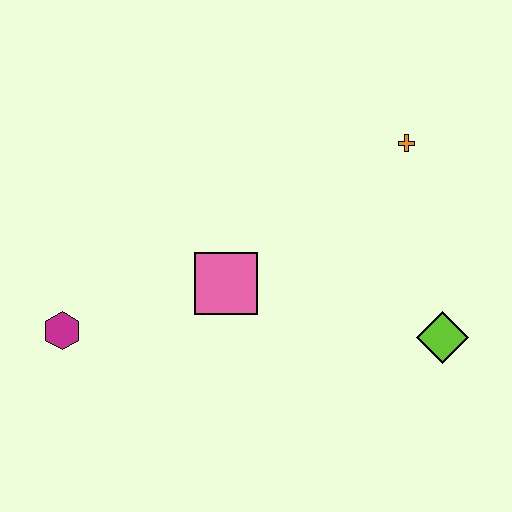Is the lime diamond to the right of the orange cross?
Yes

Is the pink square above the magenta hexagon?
Yes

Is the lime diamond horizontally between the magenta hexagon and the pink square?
No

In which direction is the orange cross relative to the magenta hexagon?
The orange cross is to the right of the magenta hexagon.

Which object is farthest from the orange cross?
The magenta hexagon is farthest from the orange cross.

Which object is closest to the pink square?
The magenta hexagon is closest to the pink square.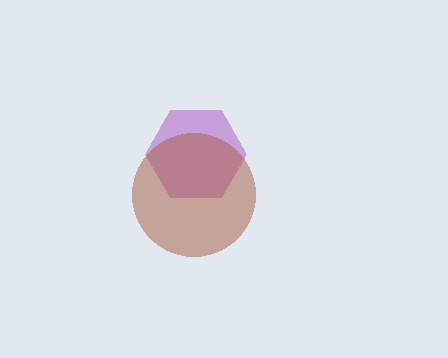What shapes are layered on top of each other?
The layered shapes are: a purple hexagon, a brown circle.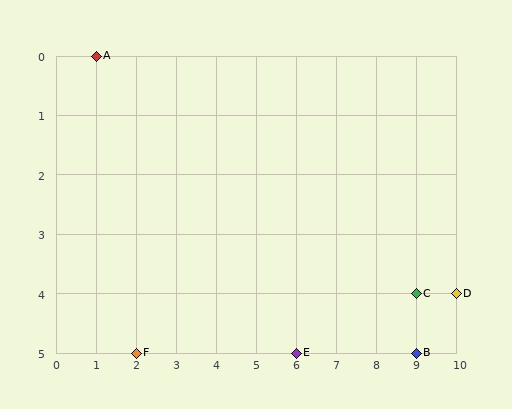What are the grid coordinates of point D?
Point D is at grid coordinates (10, 4).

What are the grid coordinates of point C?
Point C is at grid coordinates (9, 4).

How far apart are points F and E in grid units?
Points F and E are 4 columns apart.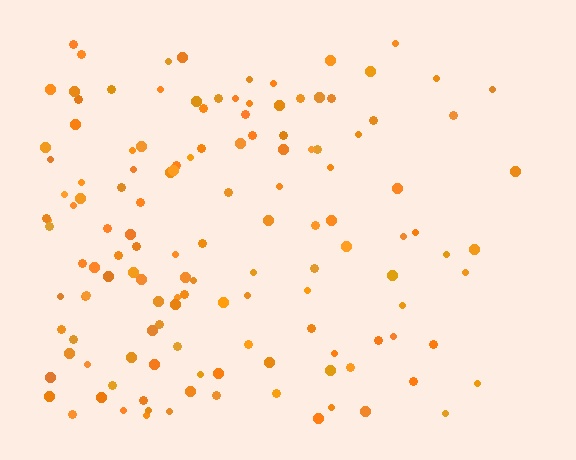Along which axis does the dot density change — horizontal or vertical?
Horizontal.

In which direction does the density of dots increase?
From right to left, with the left side densest.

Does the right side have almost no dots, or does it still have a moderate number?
Still a moderate number, just noticeably fewer than the left.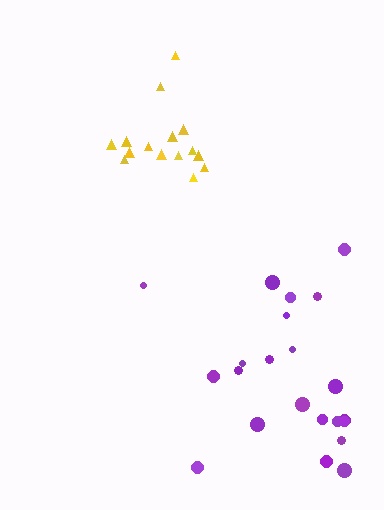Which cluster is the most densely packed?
Yellow.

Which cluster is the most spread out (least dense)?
Purple.